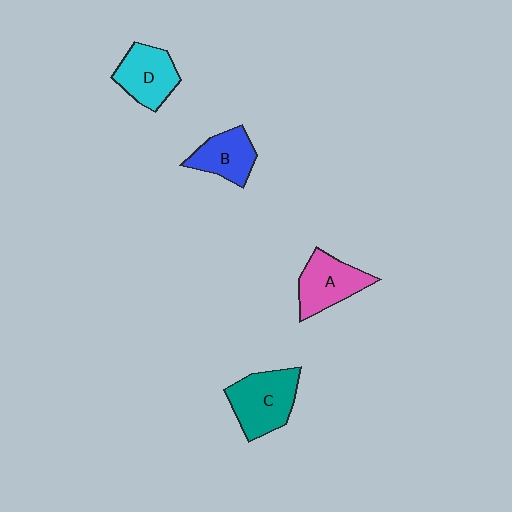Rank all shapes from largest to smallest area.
From largest to smallest: C (teal), A (pink), D (cyan), B (blue).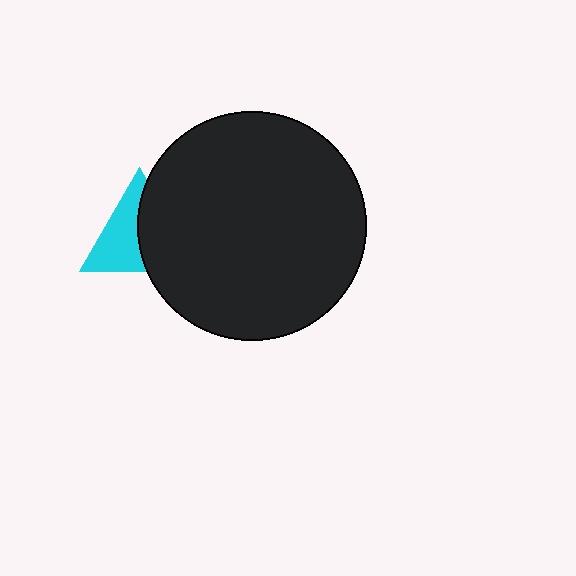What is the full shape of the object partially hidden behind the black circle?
The partially hidden object is a cyan triangle.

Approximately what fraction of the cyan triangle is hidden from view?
Roughly 48% of the cyan triangle is hidden behind the black circle.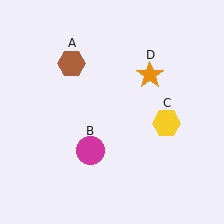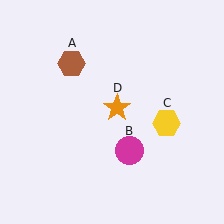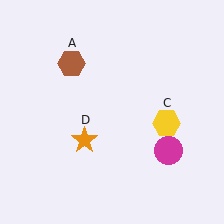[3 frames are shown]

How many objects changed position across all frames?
2 objects changed position: magenta circle (object B), orange star (object D).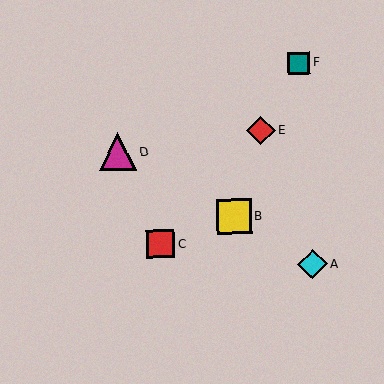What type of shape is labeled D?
Shape D is a magenta triangle.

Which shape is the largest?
The magenta triangle (labeled D) is the largest.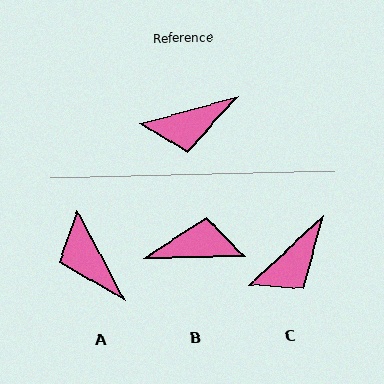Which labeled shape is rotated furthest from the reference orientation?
B, about 165 degrees away.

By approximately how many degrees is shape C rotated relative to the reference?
Approximately 28 degrees counter-clockwise.